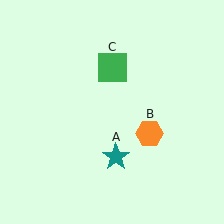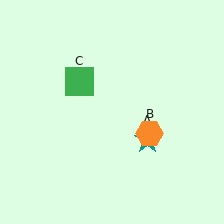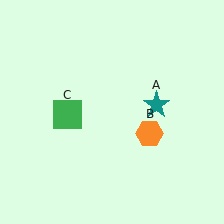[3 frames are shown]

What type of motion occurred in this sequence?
The teal star (object A), green square (object C) rotated counterclockwise around the center of the scene.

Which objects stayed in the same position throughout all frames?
Orange hexagon (object B) remained stationary.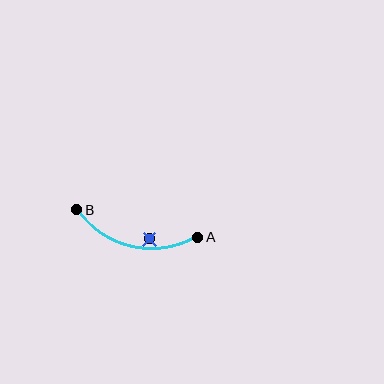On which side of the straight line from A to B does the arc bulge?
The arc bulges below the straight line connecting A and B.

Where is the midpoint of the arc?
The arc midpoint is the point on the curve farthest from the straight line joining A and B. It sits below that line.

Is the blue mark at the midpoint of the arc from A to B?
No — the blue mark does not lie on the arc at all. It sits slightly inside the curve.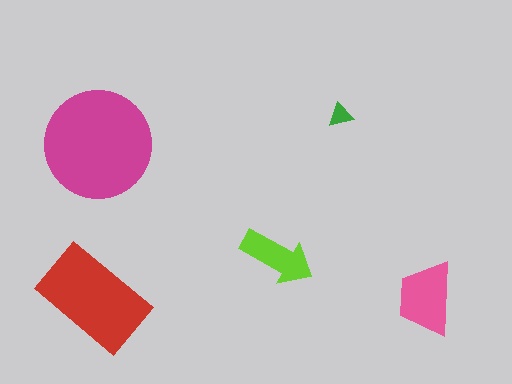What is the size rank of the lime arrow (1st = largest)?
4th.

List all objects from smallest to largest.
The green triangle, the lime arrow, the pink trapezoid, the red rectangle, the magenta circle.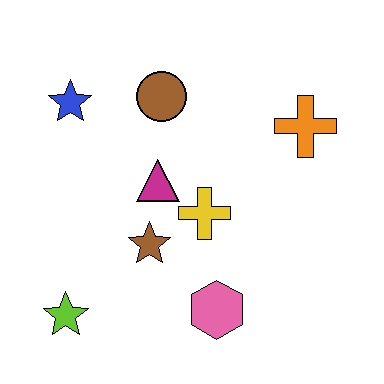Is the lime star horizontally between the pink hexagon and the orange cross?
No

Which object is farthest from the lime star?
The orange cross is farthest from the lime star.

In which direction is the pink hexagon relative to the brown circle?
The pink hexagon is below the brown circle.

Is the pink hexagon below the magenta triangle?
Yes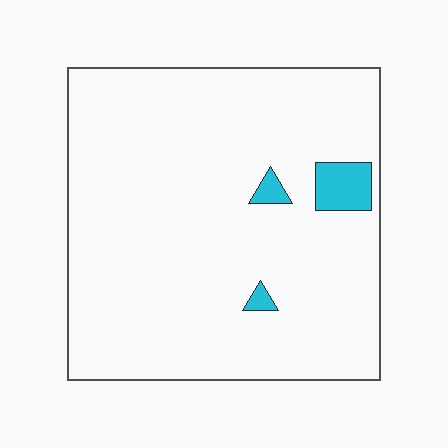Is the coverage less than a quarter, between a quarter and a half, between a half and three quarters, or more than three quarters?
Less than a quarter.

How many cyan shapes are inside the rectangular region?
3.